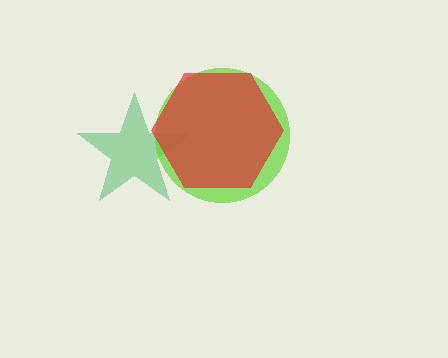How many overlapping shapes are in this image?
There are 3 overlapping shapes in the image.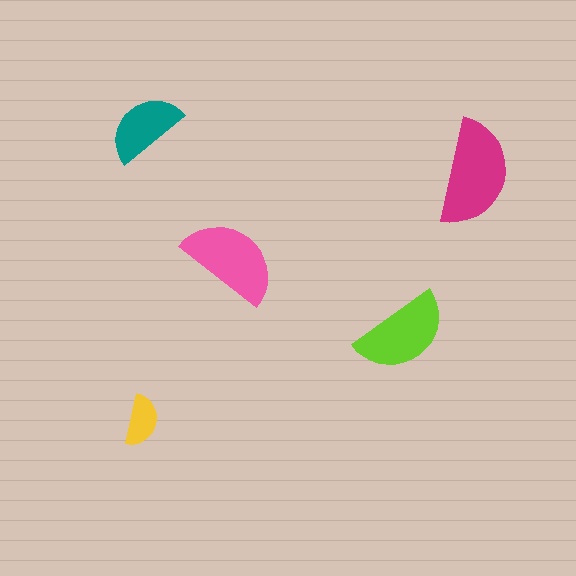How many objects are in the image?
There are 5 objects in the image.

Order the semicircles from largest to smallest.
the magenta one, the pink one, the lime one, the teal one, the yellow one.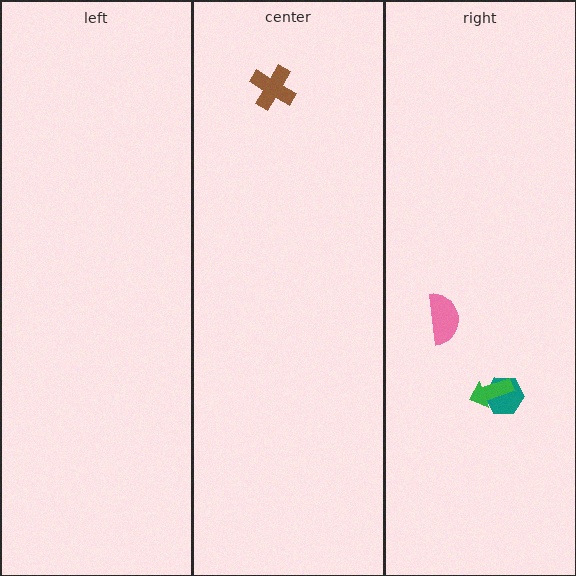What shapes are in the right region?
The teal hexagon, the green arrow, the pink semicircle.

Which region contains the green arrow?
The right region.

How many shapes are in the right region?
3.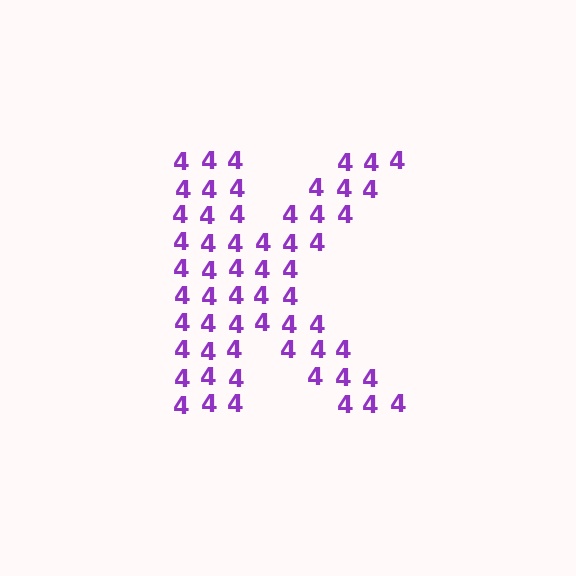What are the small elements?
The small elements are digit 4's.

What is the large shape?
The large shape is the letter K.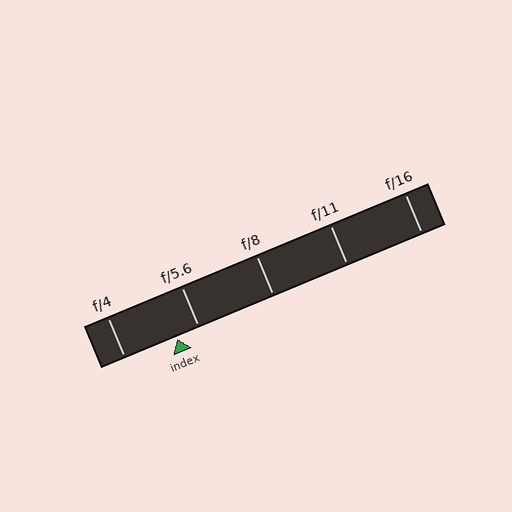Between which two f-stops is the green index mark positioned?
The index mark is between f/4 and f/5.6.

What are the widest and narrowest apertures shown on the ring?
The widest aperture shown is f/4 and the narrowest is f/16.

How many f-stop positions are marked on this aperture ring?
There are 5 f-stop positions marked.